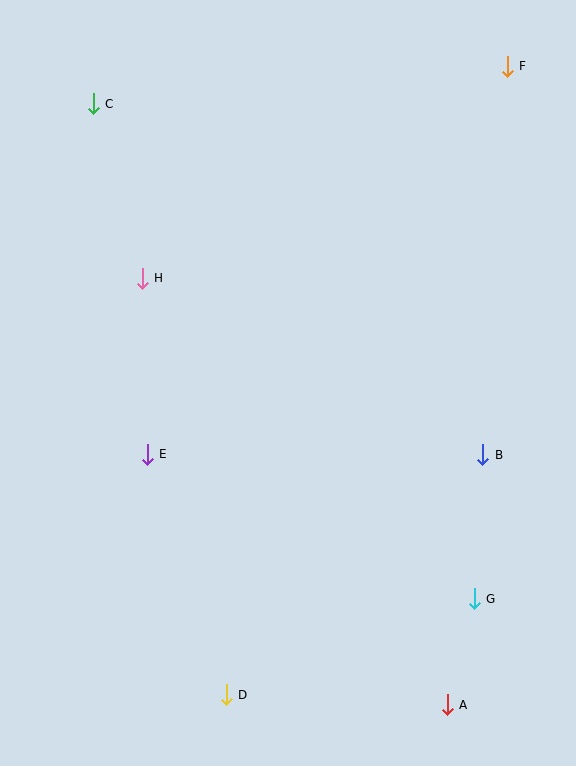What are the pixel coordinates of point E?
Point E is at (147, 454).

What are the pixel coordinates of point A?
Point A is at (447, 705).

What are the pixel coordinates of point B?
Point B is at (483, 455).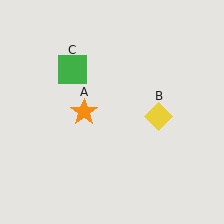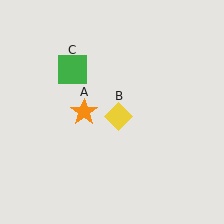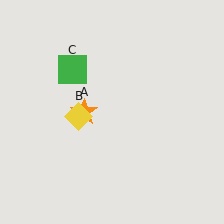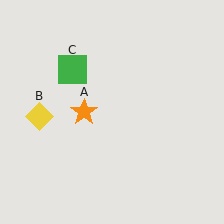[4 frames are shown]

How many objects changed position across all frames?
1 object changed position: yellow diamond (object B).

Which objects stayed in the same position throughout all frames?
Orange star (object A) and green square (object C) remained stationary.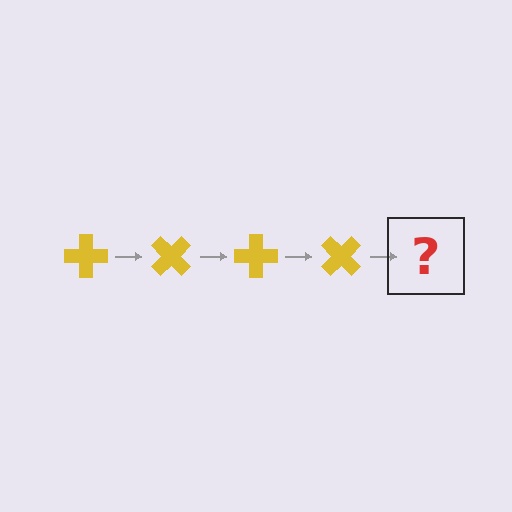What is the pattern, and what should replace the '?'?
The pattern is that the cross rotates 45 degrees each step. The '?' should be a yellow cross rotated 180 degrees.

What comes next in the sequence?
The next element should be a yellow cross rotated 180 degrees.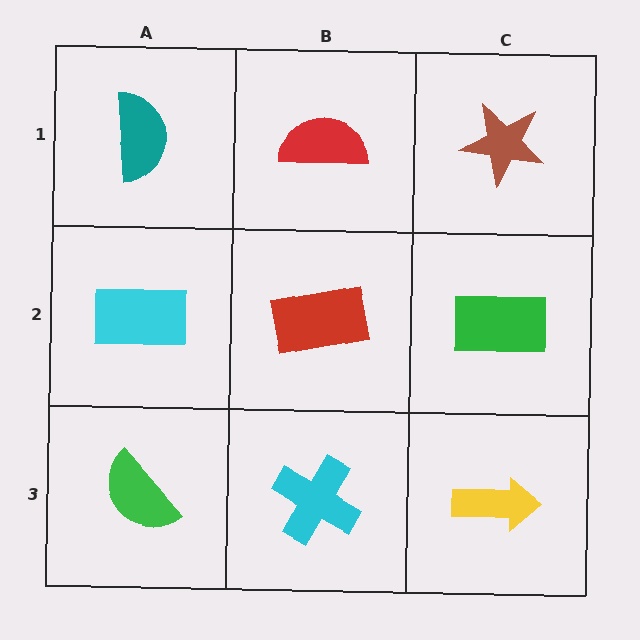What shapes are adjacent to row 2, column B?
A red semicircle (row 1, column B), a cyan cross (row 3, column B), a cyan rectangle (row 2, column A), a green rectangle (row 2, column C).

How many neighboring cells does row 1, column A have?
2.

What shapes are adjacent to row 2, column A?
A teal semicircle (row 1, column A), a green semicircle (row 3, column A), a red rectangle (row 2, column B).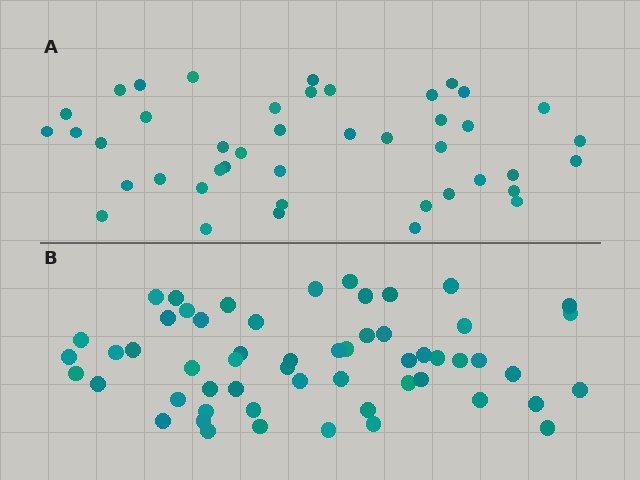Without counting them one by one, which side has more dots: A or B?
Region B (the bottom region) has more dots.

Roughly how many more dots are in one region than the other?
Region B has approximately 15 more dots than region A.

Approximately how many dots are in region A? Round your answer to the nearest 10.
About 40 dots. (The exact count is 43, which rounds to 40.)